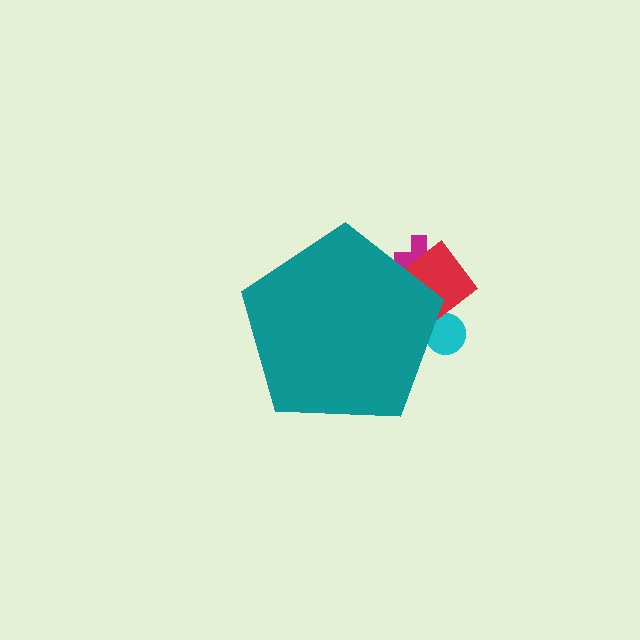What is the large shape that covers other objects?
A teal pentagon.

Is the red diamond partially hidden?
Yes, the red diamond is partially hidden behind the teal pentagon.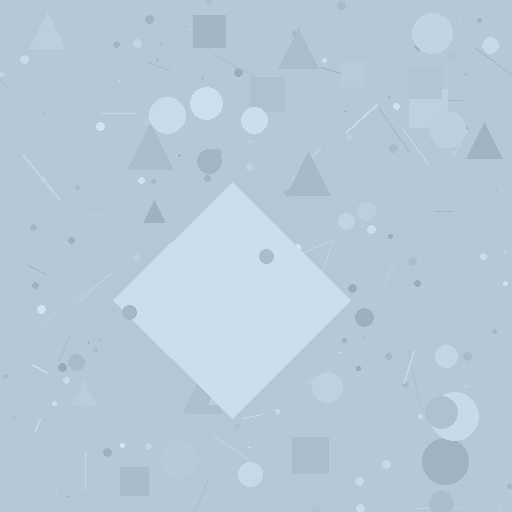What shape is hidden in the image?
A diamond is hidden in the image.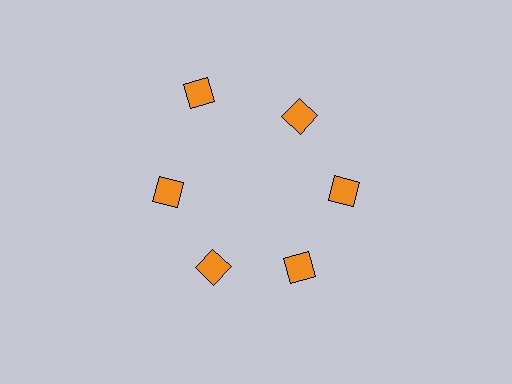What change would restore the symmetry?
The symmetry would be restored by moving it inward, back onto the ring so that all 6 diamonds sit at equal angles and equal distance from the center.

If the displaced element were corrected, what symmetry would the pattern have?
It would have 6-fold rotational symmetry — the pattern would map onto itself every 60 degrees.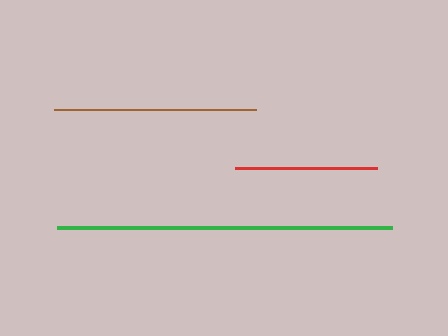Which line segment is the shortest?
The red line is the shortest at approximately 141 pixels.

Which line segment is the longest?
The green line is the longest at approximately 336 pixels.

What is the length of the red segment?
The red segment is approximately 141 pixels long.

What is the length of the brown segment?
The brown segment is approximately 201 pixels long.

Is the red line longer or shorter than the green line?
The green line is longer than the red line.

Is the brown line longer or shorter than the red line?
The brown line is longer than the red line.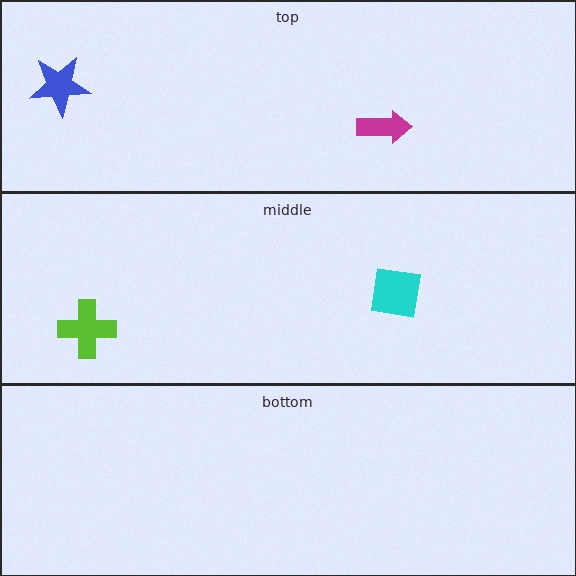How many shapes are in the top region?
2.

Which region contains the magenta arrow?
The top region.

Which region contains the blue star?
The top region.